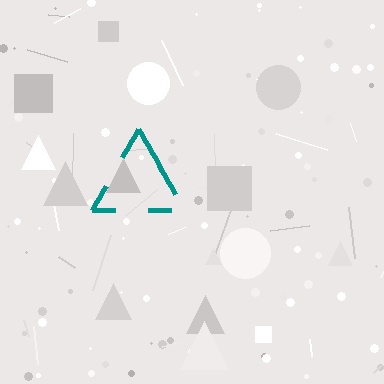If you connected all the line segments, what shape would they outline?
They would outline a triangle.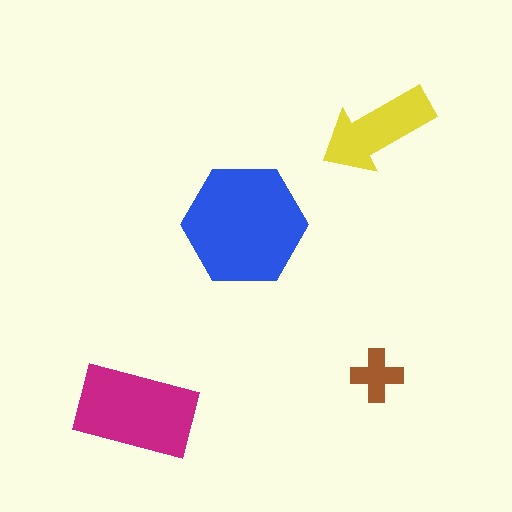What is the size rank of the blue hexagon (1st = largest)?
1st.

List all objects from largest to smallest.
The blue hexagon, the magenta rectangle, the yellow arrow, the brown cross.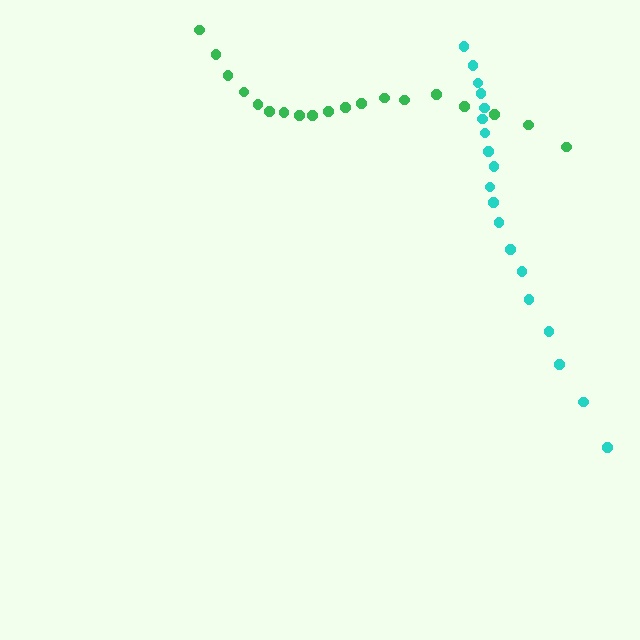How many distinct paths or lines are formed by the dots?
There are 2 distinct paths.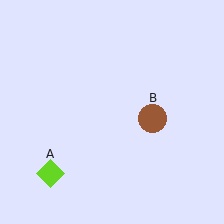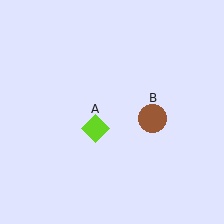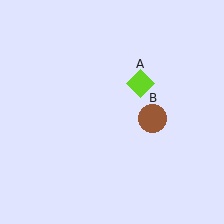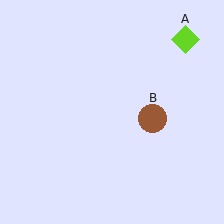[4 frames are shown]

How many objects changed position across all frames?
1 object changed position: lime diamond (object A).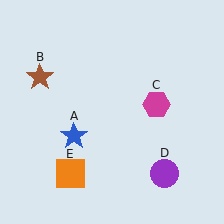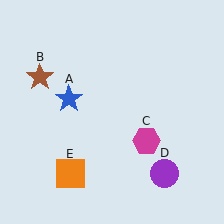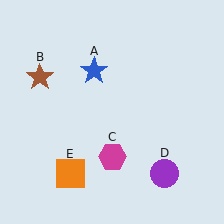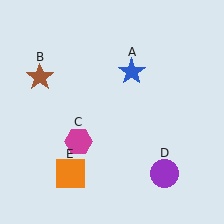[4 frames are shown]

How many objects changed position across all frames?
2 objects changed position: blue star (object A), magenta hexagon (object C).